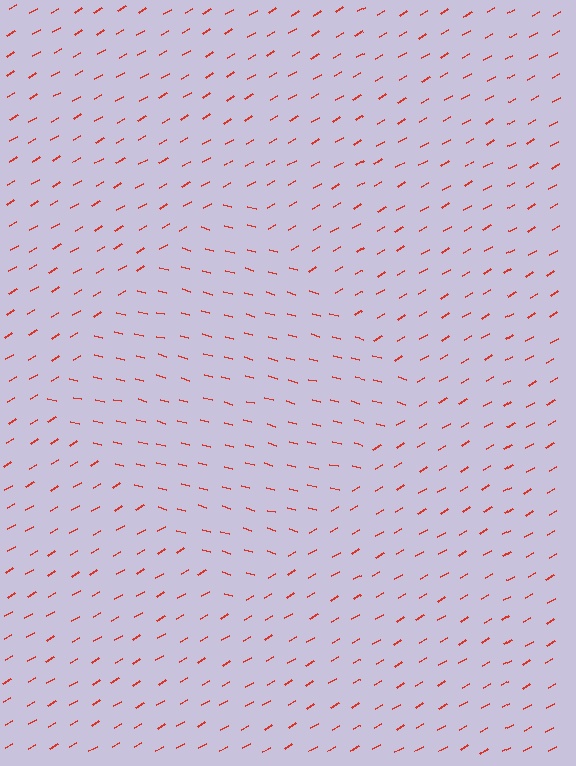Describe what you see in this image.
The image is filled with small red line segments. A diamond region in the image has lines oriented differently from the surrounding lines, creating a visible texture boundary.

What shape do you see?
I see a diamond.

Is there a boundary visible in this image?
Yes, there is a texture boundary formed by a change in line orientation.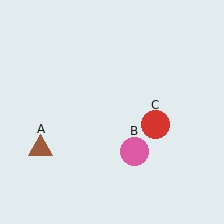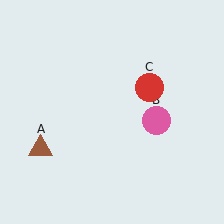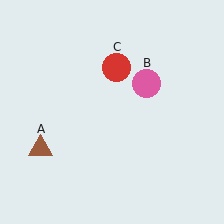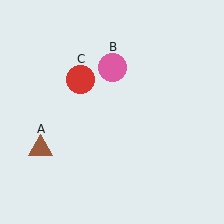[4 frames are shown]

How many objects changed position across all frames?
2 objects changed position: pink circle (object B), red circle (object C).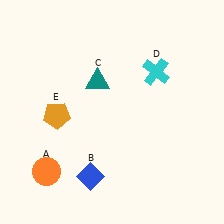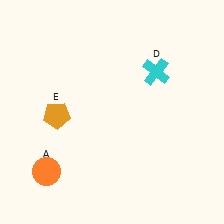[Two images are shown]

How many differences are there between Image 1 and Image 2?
There are 2 differences between the two images.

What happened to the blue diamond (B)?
The blue diamond (B) was removed in Image 2. It was in the bottom-left area of Image 1.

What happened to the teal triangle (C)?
The teal triangle (C) was removed in Image 2. It was in the top-left area of Image 1.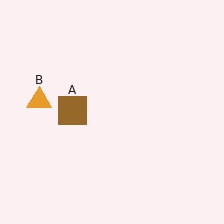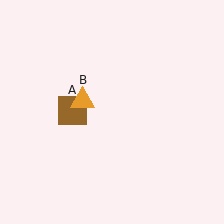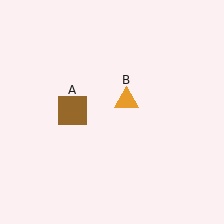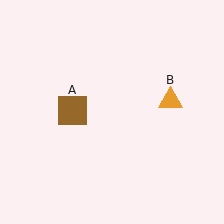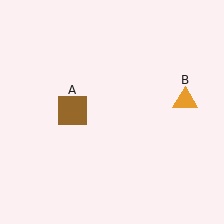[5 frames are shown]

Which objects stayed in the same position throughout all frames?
Brown square (object A) remained stationary.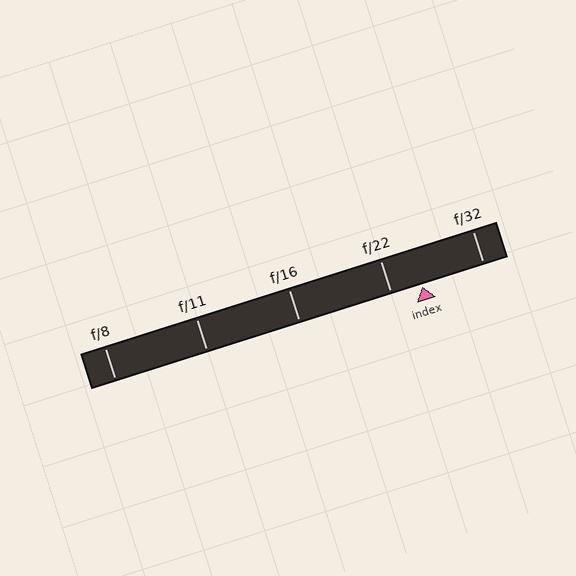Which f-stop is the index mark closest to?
The index mark is closest to f/22.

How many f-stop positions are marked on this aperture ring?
There are 5 f-stop positions marked.